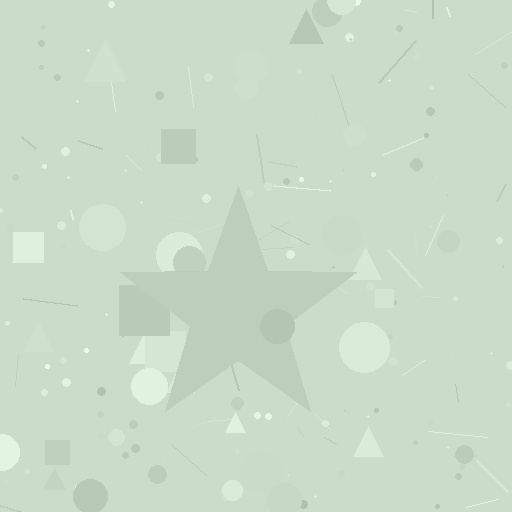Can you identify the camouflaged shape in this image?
The camouflaged shape is a star.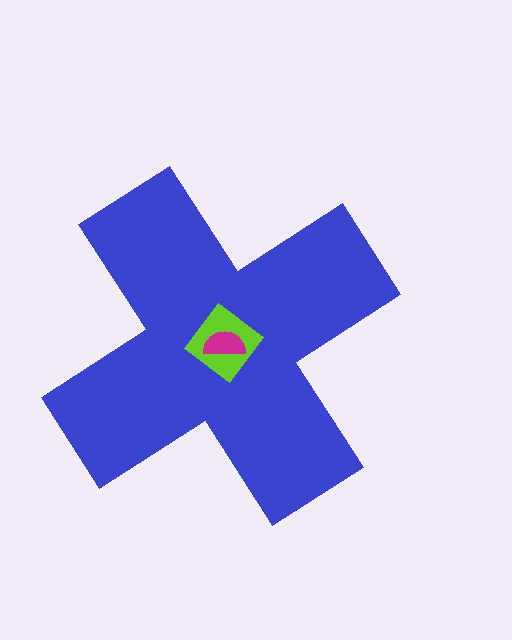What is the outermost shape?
The blue cross.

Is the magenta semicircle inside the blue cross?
Yes.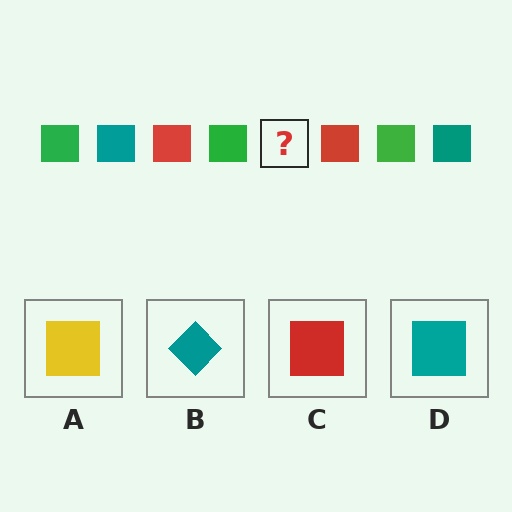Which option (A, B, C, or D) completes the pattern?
D.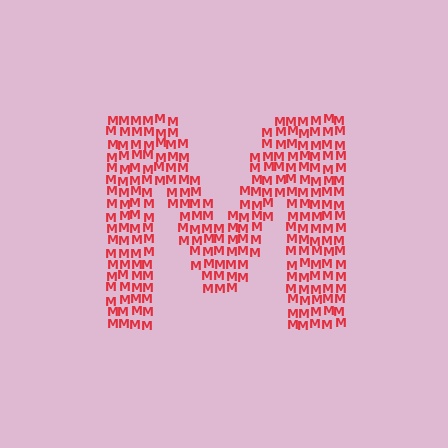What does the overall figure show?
The overall figure shows the letter M.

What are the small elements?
The small elements are letter M's.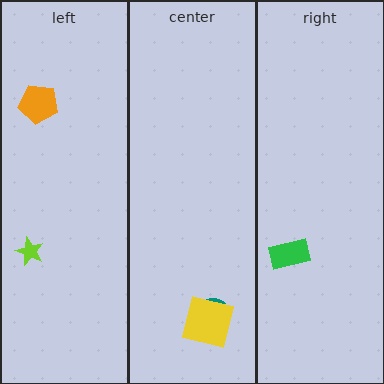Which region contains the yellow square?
The center region.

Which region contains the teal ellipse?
The center region.